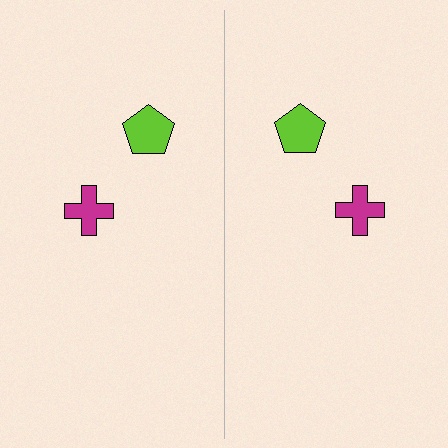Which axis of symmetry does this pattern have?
The pattern has a vertical axis of symmetry running through the center of the image.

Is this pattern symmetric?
Yes, this pattern has bilateral (reflection) symmetry.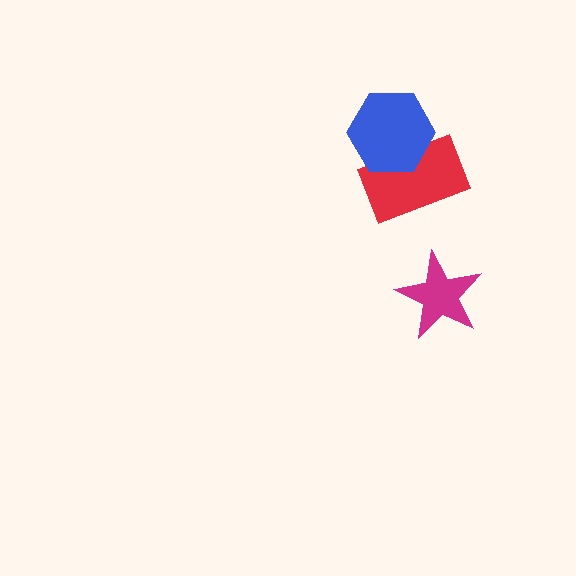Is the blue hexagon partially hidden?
No, no other shape covers it.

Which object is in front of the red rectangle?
The blue hexagon is in front of the red rectangle.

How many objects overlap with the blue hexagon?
1 object overlaps with the blue hexagon.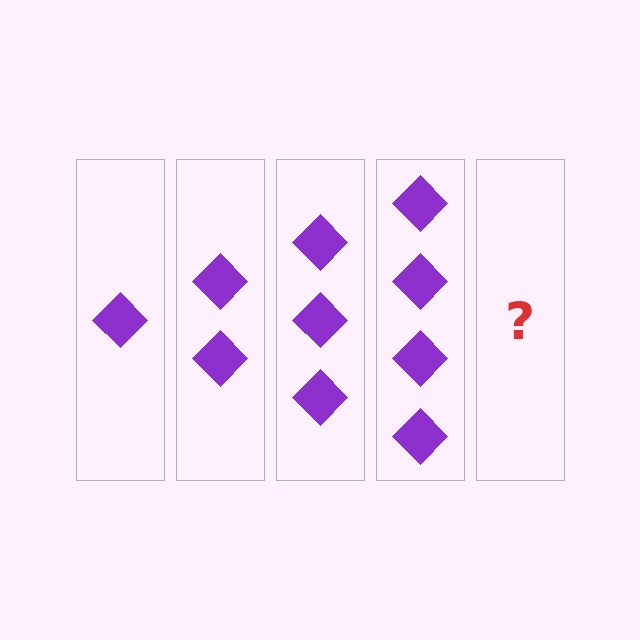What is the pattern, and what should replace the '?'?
The pattern is that each step adds one more diamond. The '?' should be 5 diamonds.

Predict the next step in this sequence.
The next step is 5 diamonds.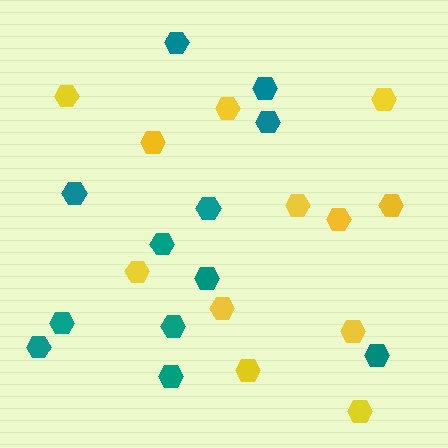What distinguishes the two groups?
There are 2 groups: one group of yellow hexagons (12) and one group of teal hexagons (12).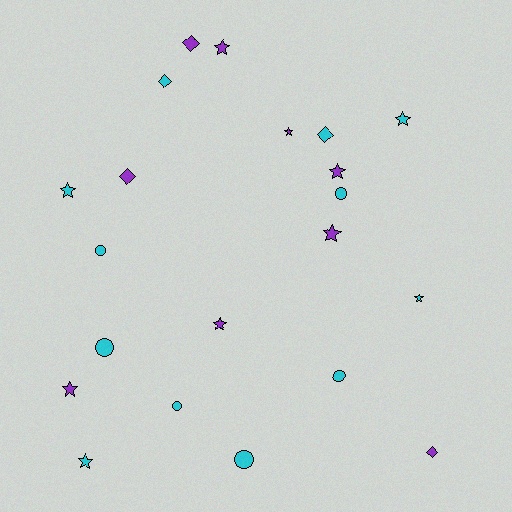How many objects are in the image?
There are 21 objects.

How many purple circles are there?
There are no purple circles.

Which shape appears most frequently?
Star, with 10 objects.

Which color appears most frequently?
Cyan, with 12 objects.